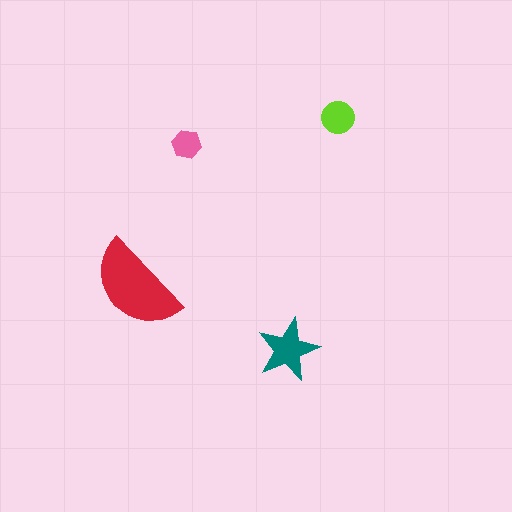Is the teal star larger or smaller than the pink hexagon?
Larger.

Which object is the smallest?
The pink hexagon.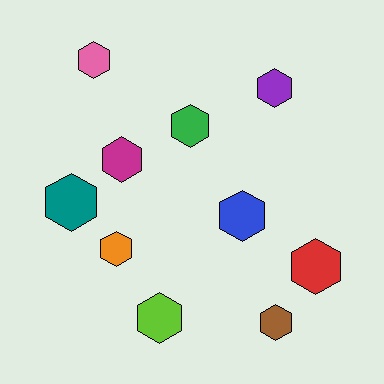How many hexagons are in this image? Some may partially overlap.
There are 10 hexagons.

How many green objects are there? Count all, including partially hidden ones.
There is 1 green object.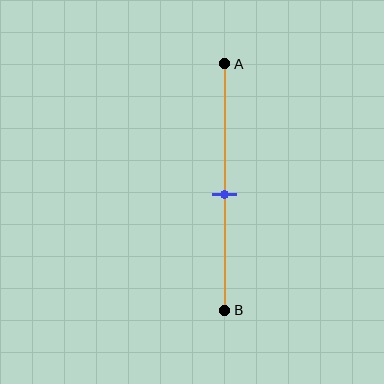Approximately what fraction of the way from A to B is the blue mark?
The blue mark is approximately 55% of the way from A to B.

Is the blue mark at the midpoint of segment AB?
Yes, the mark is approximately at the midpoint.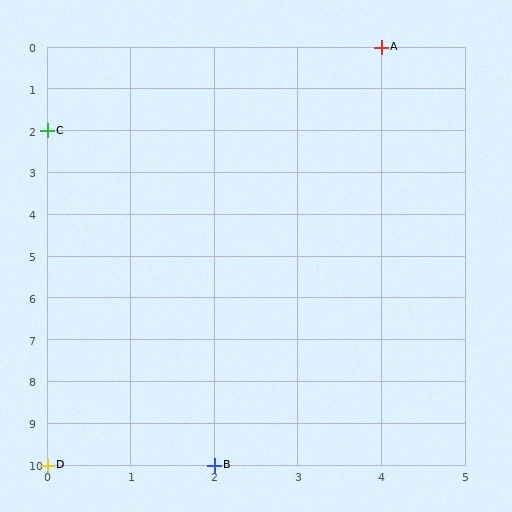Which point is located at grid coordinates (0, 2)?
Point C is at (0, 2).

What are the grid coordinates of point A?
Point A is at grid coordinates (4, 0).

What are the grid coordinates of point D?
Point D is at grid coordinates (0, 10).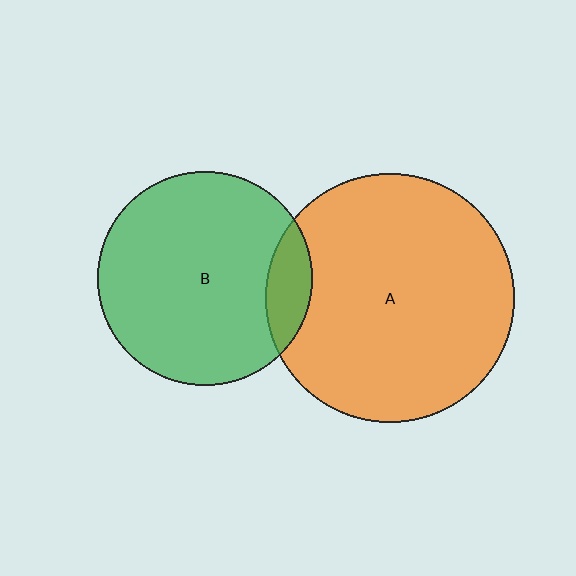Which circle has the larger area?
Circle A (orange).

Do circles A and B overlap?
Yes.